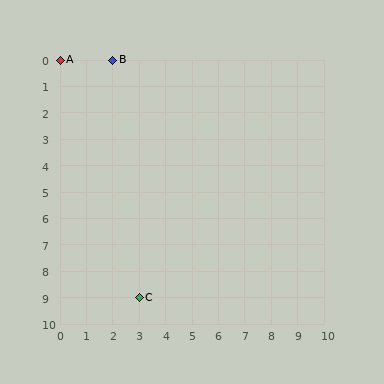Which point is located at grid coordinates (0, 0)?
Point A is at (0, 0).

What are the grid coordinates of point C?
Point C is at grid coordinates (3, 9).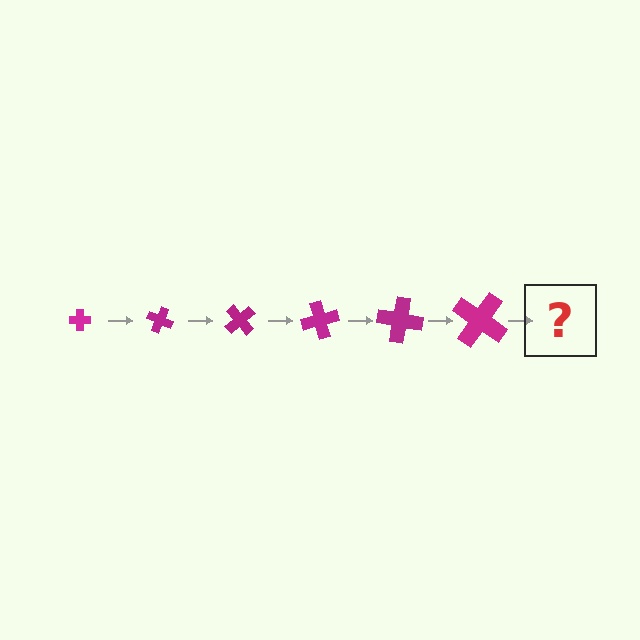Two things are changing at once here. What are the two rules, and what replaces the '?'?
The two rules are that the cross grows larger each step and it rotates 25 degrees each step. The '?' should be a cross, larger than the previous one and rotated 150 degrees from the start.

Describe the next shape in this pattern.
It should be a cross, larger than the previous one and rotated 150 degrees from the start.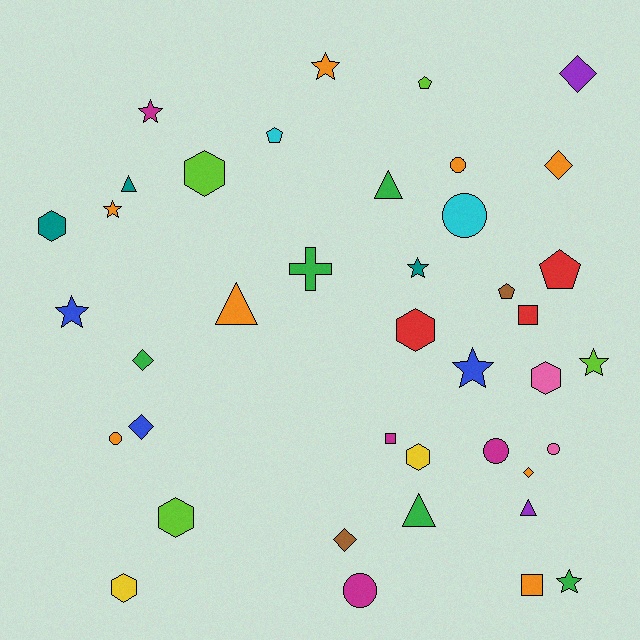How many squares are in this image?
There are 3 squares.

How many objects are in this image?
There are 40 objects.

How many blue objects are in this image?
There are 3 blue objects.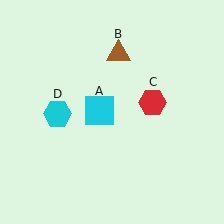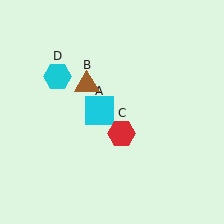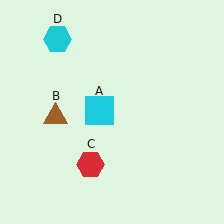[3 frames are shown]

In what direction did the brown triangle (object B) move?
The brown triangle (object B) moved down and to the left.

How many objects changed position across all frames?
3 objects changed position: brown triangle (object B), red hexagon (object C), cyan hexagon (object D).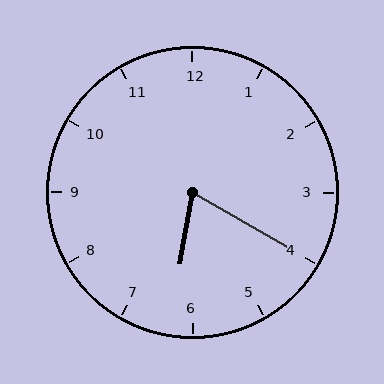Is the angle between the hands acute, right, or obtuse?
It is acute.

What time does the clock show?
6:20.